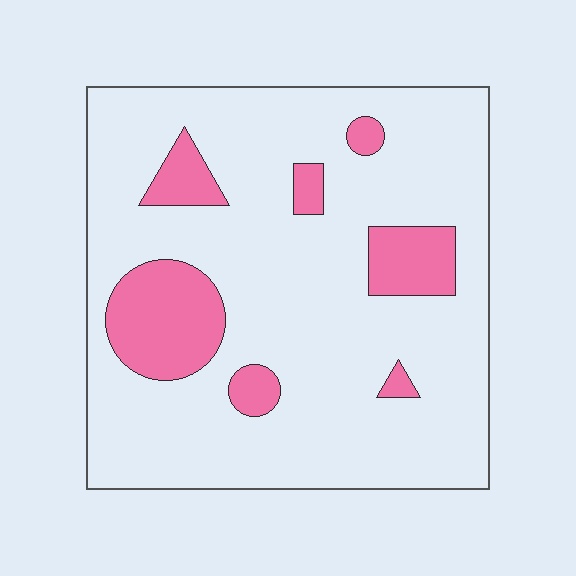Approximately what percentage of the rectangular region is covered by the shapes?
Approximately 15%.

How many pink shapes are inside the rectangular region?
7.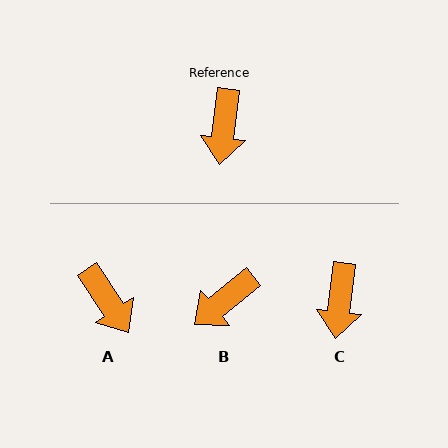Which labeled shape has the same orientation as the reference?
C.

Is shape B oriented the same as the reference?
No, it is off by about 45 degrees.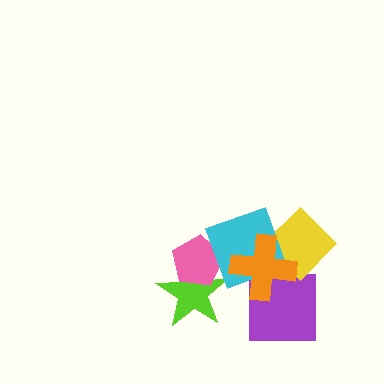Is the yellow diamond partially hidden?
Yes, it is partially covered by another shape.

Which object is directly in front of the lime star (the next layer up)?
The pink pentagon is directly in front of the lime star.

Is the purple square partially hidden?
Yes, it is partially covered by another shape.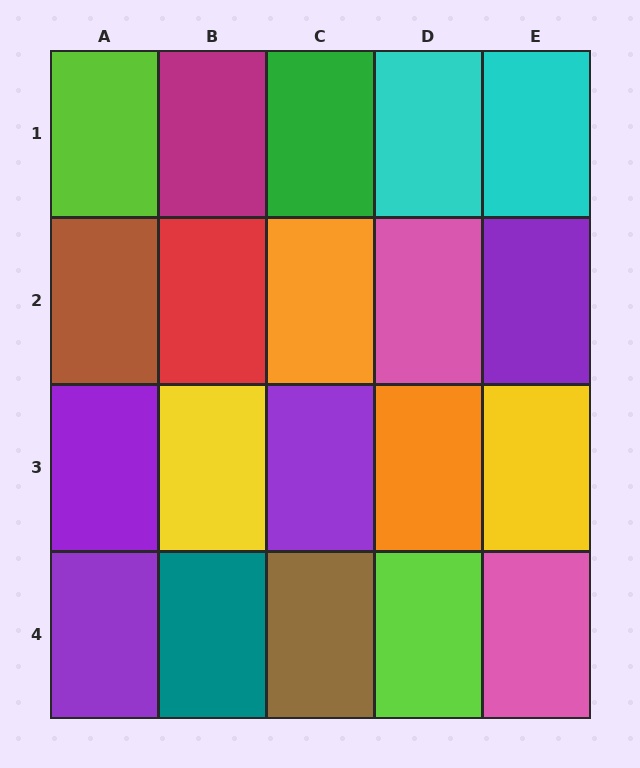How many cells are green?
1 cell is green.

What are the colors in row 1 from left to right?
Lime, magenta, green, cyan, cyan.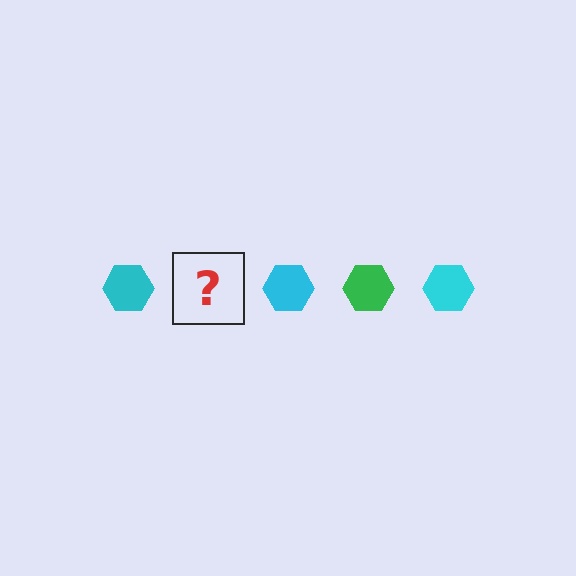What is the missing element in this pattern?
The missing element is a green hexagon.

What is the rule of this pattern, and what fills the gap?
The rule is that the pattern cycles through cyan, green hexagons. The gap should be filled with a green hexagon.